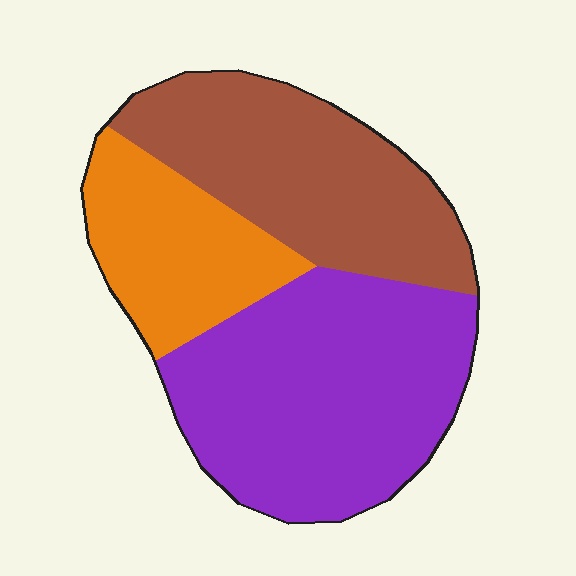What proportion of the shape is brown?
Brown covers about 35% of the shape.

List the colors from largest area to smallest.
From largest to smallest: purple, brown, orange.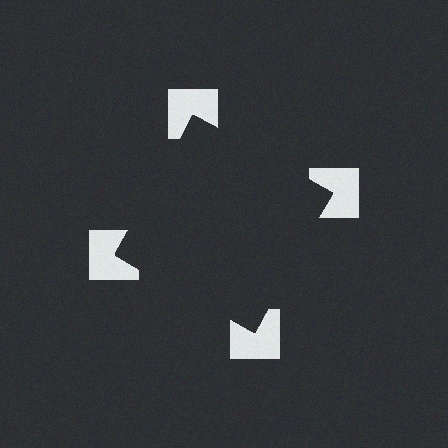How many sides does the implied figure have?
4 sides.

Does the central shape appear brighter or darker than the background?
It typically appears slightly darker than the background, even though no actual brightness change is drawn.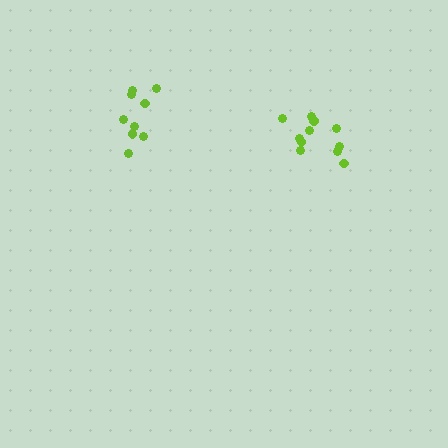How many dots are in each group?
Group 1: 12 dots, Group 2: 9 dots (21 total).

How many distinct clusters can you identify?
There are 2 distinct clusters.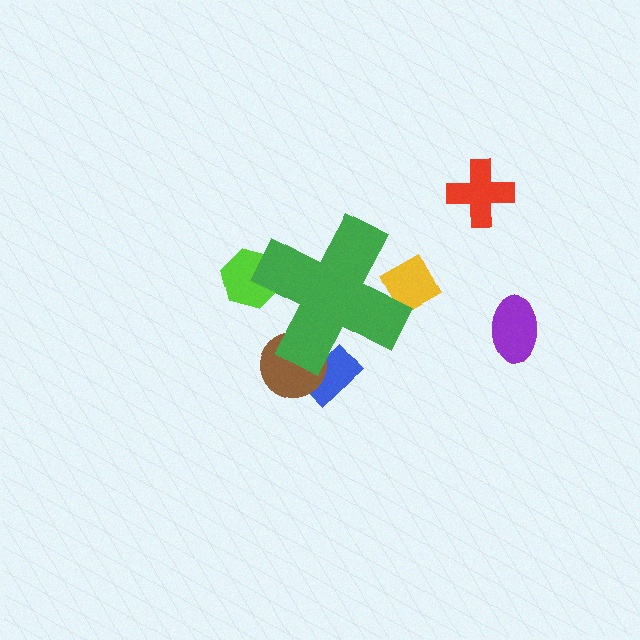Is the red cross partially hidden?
No, the red cross is fully visible.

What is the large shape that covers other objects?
A green cross.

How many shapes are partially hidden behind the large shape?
4 shapes are partially hidden.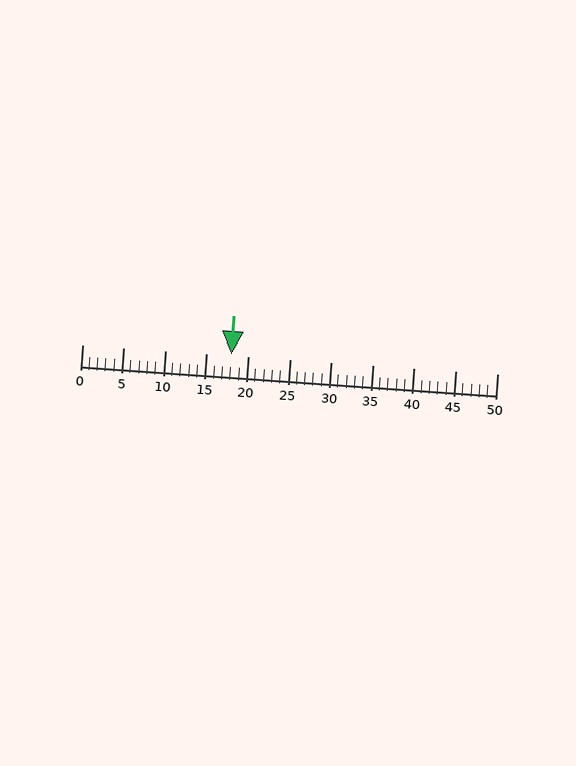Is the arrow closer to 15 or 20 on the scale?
The arrow is closer to 20.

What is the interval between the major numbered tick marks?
The major tick marks are spaced 5 units apart.